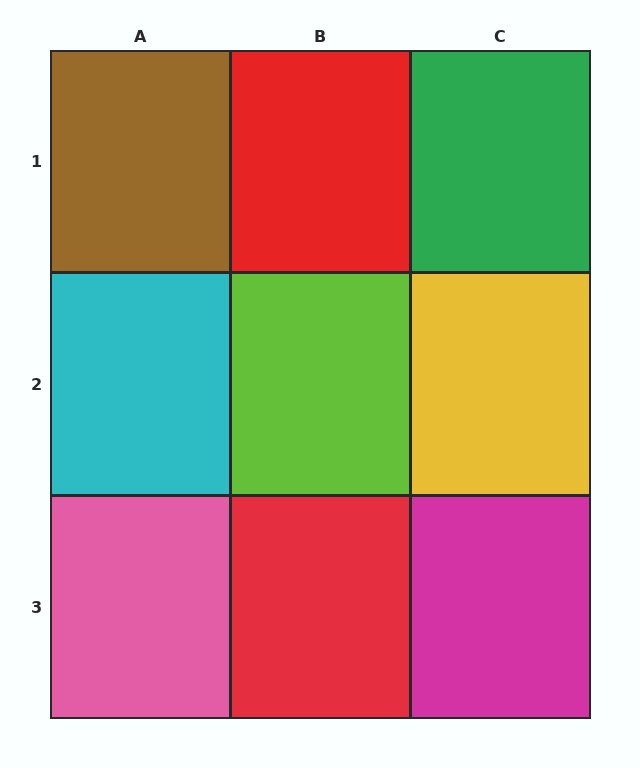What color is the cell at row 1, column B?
Red.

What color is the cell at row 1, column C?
Green.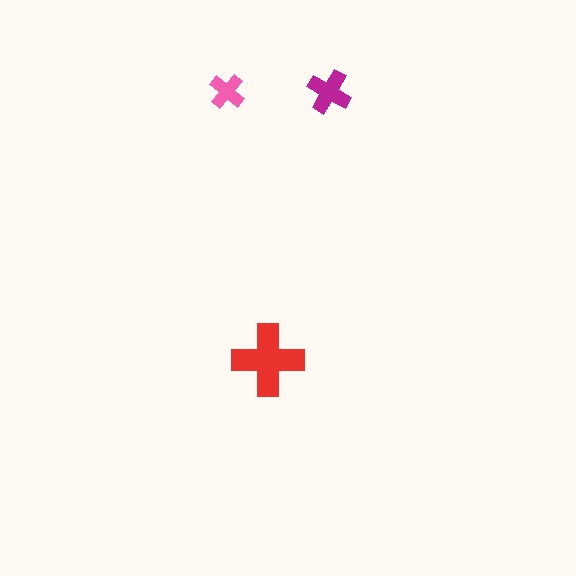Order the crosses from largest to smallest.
the red one, the magenta one, the pink one.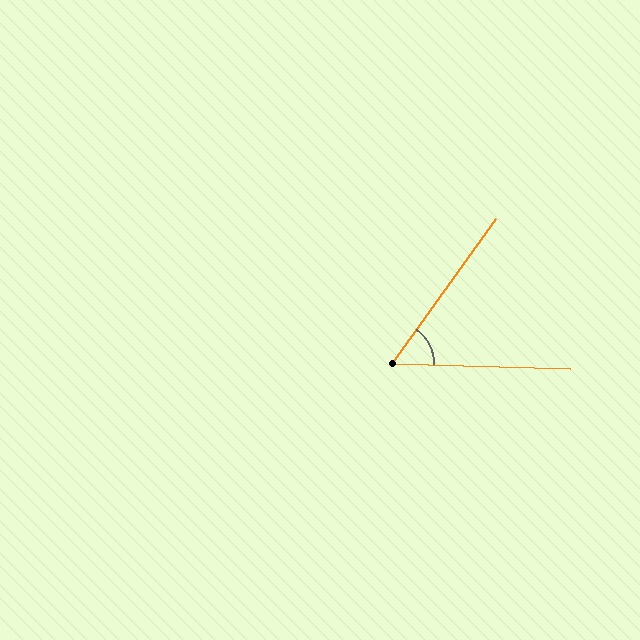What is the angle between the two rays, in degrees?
Approximately 56 degrees.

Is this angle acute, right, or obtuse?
It is acute.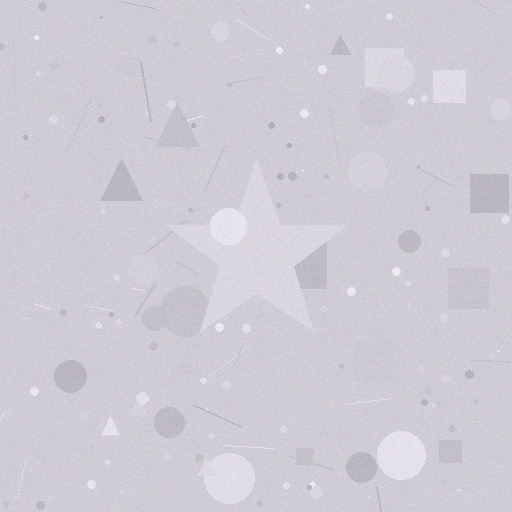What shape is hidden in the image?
A star is hidden in the image.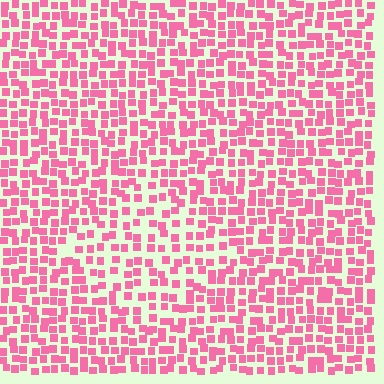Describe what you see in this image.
The image contains small pink elements arranged at two different densities. A diamond-shaped region is visible where the elements are less densely packed than the surrounding area.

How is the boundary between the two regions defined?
The boundary is defined by a change in element density (approximately 1.5x ratio). All elements are the same color, size, and shape.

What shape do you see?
I see a diamond.